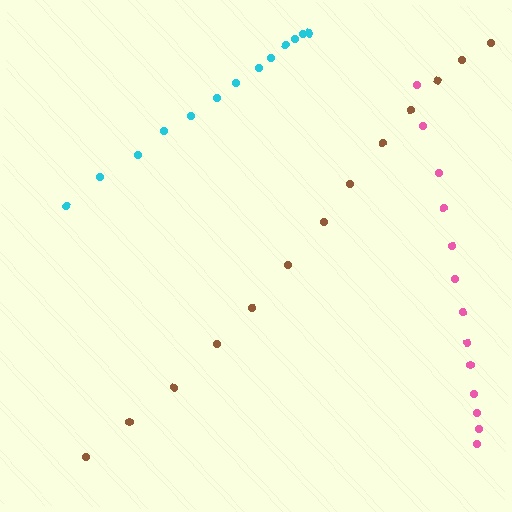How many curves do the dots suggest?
There are 3 distinct paths.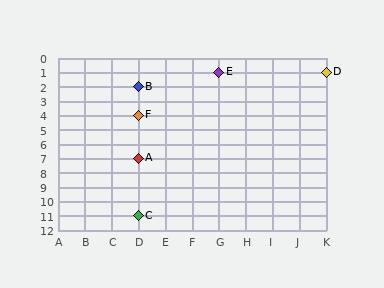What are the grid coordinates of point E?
Point E is at grid coordinates (G, 1).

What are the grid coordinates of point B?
Point B is at grid coordinates (D, 2).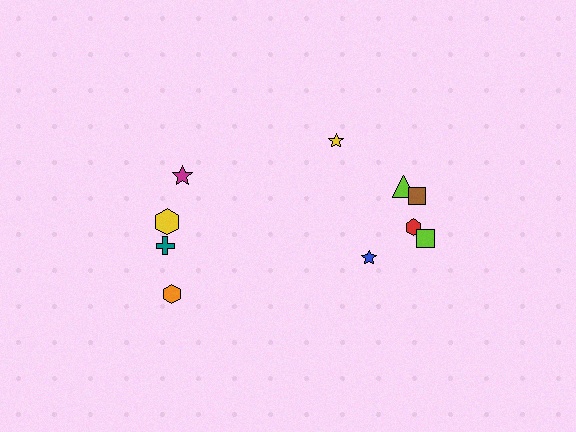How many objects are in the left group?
There are 4 objects.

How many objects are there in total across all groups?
There are 10 objects.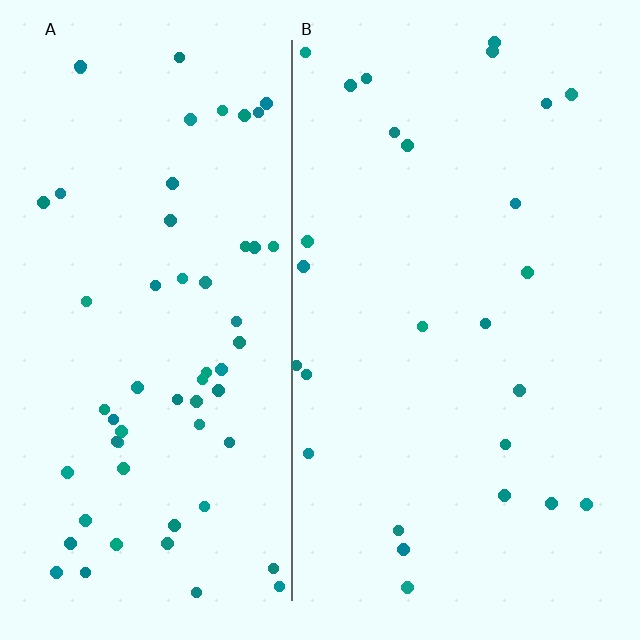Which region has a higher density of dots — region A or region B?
A (the left).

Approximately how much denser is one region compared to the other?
Approximately 2.3× — region A over region B.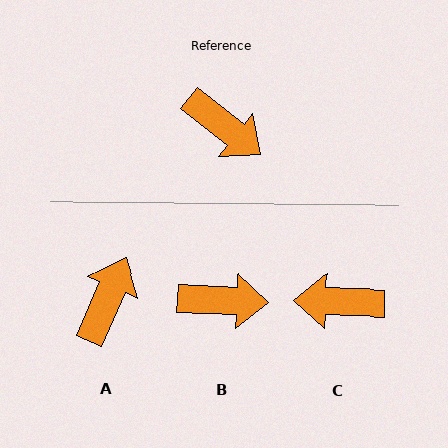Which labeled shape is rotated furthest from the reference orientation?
C, about 143 degrees away.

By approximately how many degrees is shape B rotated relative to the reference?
Approximately 36 degrees counter-clockwise.